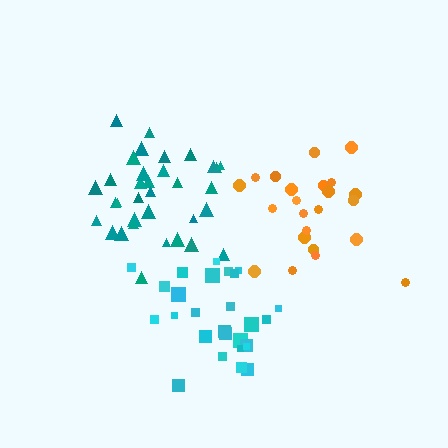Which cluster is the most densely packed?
Teal.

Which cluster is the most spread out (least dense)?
Orange.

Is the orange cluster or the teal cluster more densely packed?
Teal.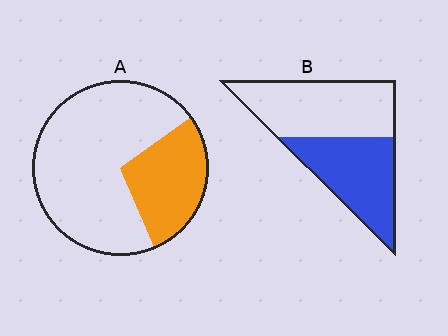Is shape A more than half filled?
No.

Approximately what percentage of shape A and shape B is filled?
A is approximately 30% and B is approximately 45%.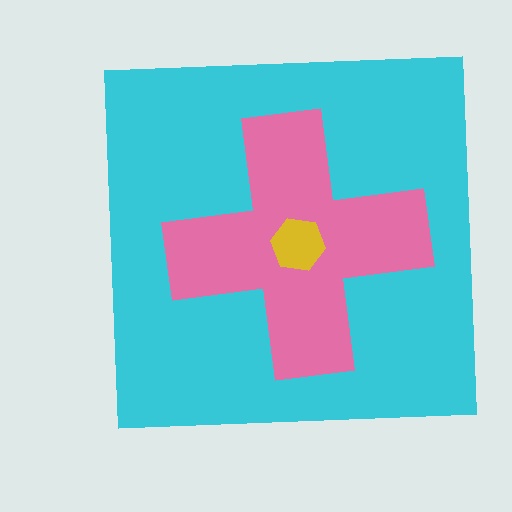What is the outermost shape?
The cyan square.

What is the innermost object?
The yellow hexagon.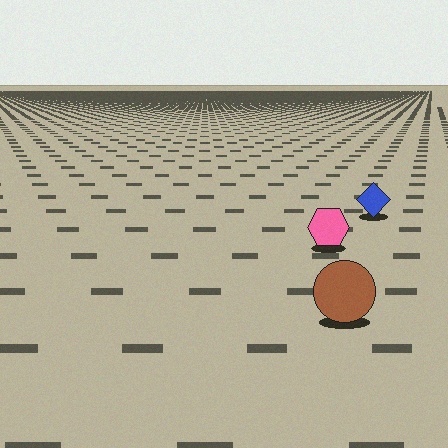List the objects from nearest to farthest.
From nearest to farthest: the brown circle, the pink hexagon, the blue diamond.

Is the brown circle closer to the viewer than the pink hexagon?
Yes. The brown circle is closer — you can tell from the texture gradient: the ground texture is coarser near it.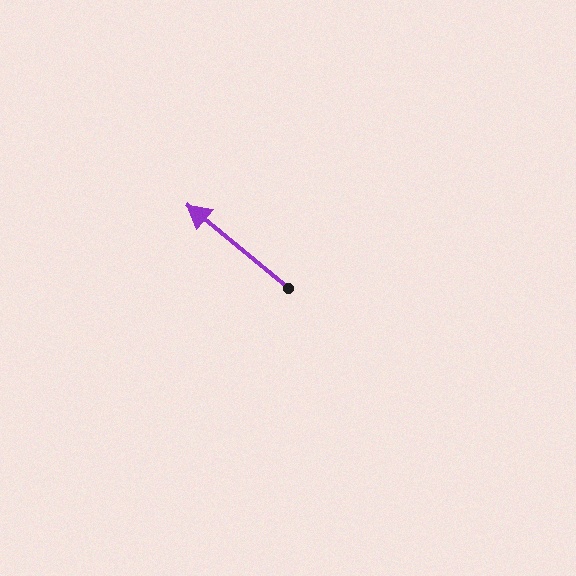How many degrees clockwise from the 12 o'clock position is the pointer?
Approximately 309 degrees.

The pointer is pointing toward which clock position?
Roughly 10 o'clock.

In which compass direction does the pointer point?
Northwest.